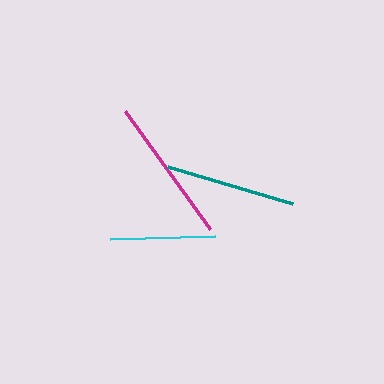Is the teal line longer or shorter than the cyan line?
The teal line is longer than the cyan line.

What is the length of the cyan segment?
The cyan segment is approximately 105 pixels long.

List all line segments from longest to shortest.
From longest to shortest: magenta, teal, cyan.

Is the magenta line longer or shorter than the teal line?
The magenta line is longer than the teal line.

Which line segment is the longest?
The magenta line is the longest at approximately 145 pixels.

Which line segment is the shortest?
The cyan line is the shortest at approximately 105 pixels.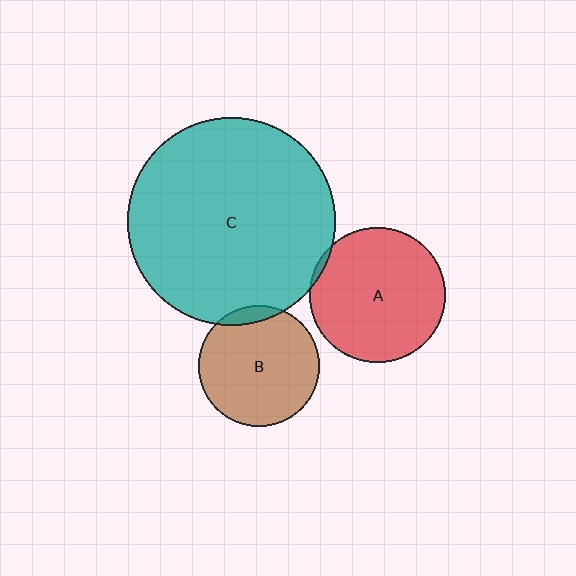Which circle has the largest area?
Circle C (teal).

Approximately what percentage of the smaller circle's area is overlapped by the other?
Approximately 5%.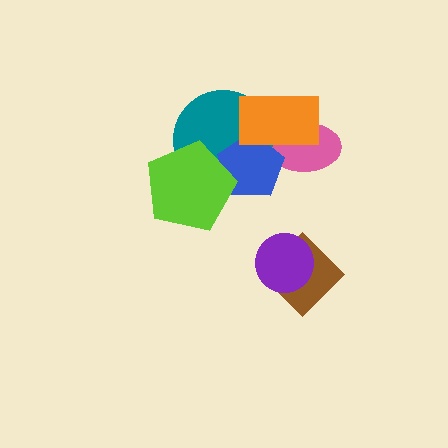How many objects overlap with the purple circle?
1 object overlaps with the purple circle.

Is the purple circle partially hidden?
No, no other shape covers it.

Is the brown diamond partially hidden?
Yes, it is partially covered by another shape.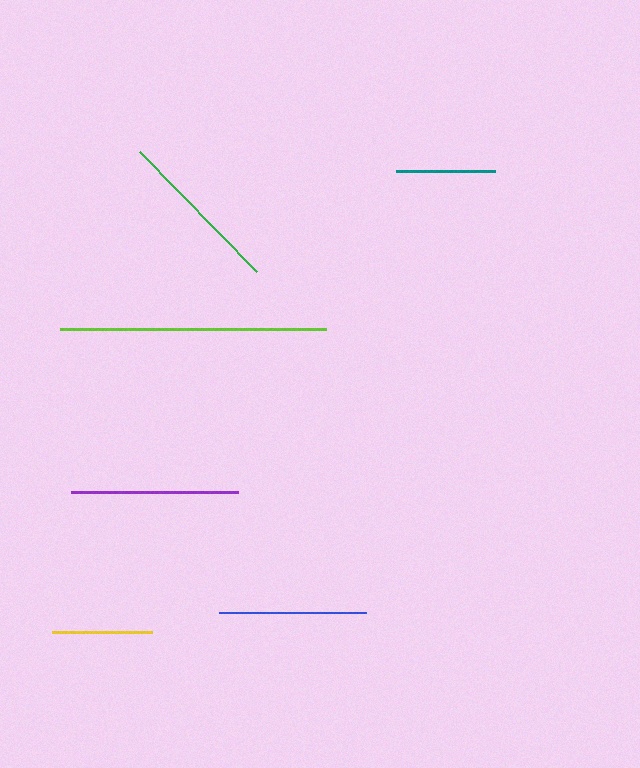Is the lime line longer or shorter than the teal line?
The lime line is longer than the teal line.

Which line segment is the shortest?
The teal line is the shortest at approximately 99 pixels.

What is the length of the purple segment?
The purple segment is approximately 167 pixels long.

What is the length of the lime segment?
The lime segment is approximately 266 pixels long.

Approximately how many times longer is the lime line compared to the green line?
The lime line is approximately 1.6 times the length of the green line.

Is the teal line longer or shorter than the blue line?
The blue line is longer than the teal line.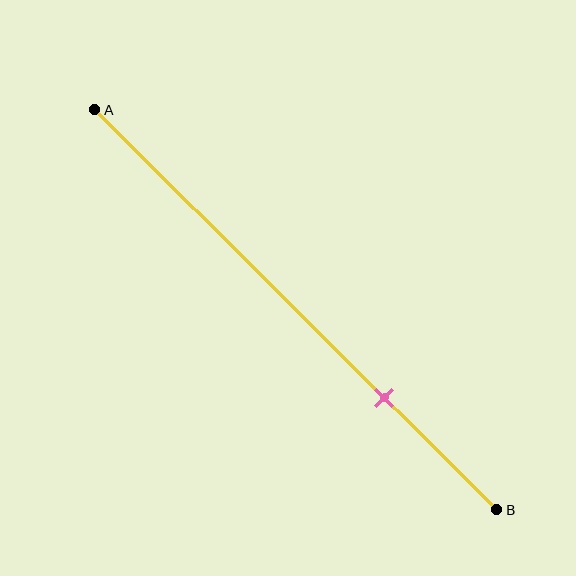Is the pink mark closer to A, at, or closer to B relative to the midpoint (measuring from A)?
The pink mark is closer to point B than the midpoint of segment AB.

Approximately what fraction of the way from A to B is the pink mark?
The pink mark is approximately 70% of the way from A to B.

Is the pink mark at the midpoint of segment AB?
No, the mark is at about 70% from A, not at the 50% midpoint.